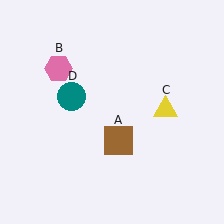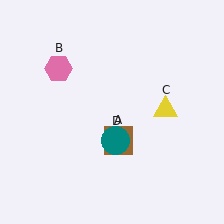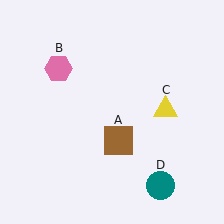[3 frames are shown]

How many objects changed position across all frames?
1 object changed position: teal circle (object D).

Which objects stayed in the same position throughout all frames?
Brown square (object A) and pink hexagon (object B) and yellow triangle (object C) remained stationary.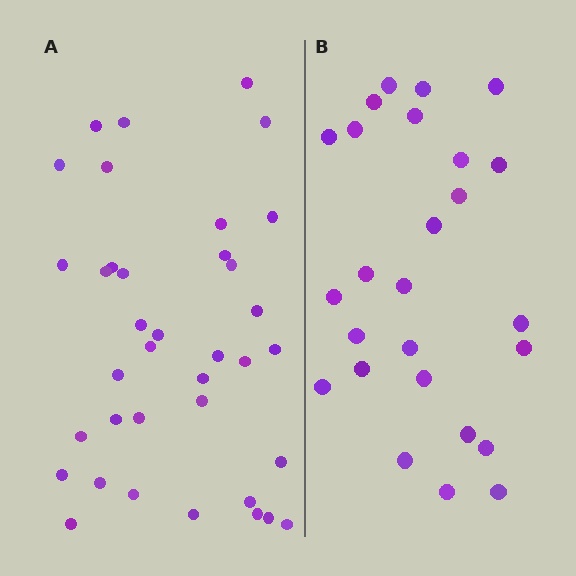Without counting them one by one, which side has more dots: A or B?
Region A (the left region) has more dots.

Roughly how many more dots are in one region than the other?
Region A has roughly 12 or so more dots than region B.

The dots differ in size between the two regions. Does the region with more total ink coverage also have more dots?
No. Region B has more total ink coverage because its dots are larger, but region A actually contains more individual dots. Total area can be misleading — the number of items is what matters here.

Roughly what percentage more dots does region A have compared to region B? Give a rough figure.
About 40% more.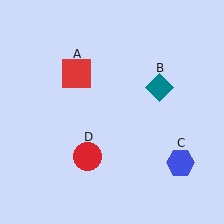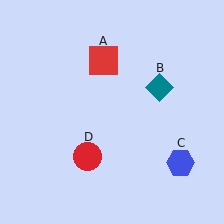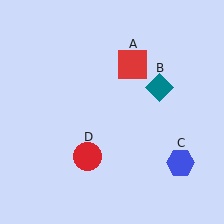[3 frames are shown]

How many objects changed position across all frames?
1 object changed position: red square (object A).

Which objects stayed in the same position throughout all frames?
Teal diamond (object B) and blue hexagon (object C) and red circle (object D) remained stationary.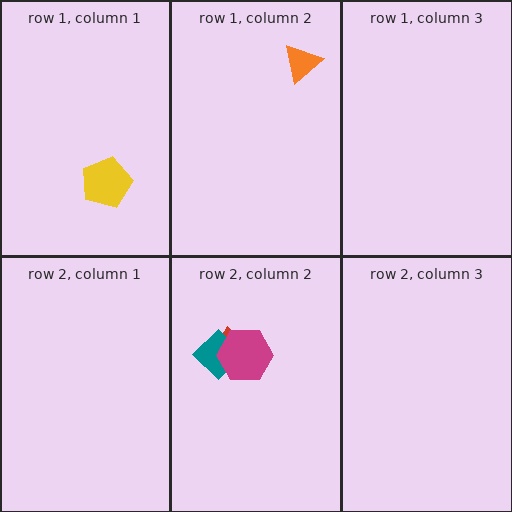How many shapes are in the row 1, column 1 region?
1.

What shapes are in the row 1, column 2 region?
The orange triangle.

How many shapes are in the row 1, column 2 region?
1.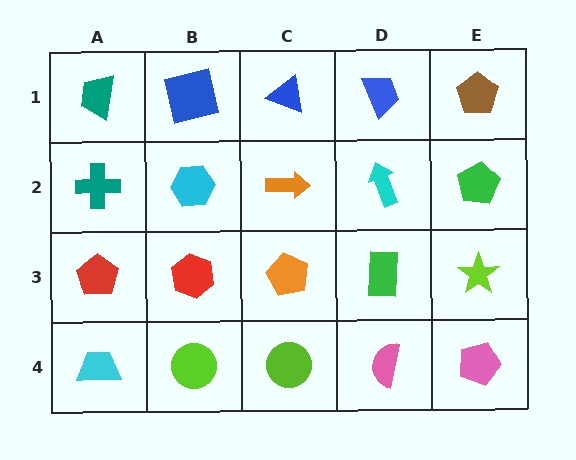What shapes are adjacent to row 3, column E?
A green pentagon (row 2, column E), a pink pentagon (row 4, column E), a green rectangle (row 3, column D).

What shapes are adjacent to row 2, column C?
A blue triangle (row 1, column C), an orange pentagon (row 3, column C), a cyan hexagon (row 2, column B), a cyan arrow (row 2, column D).